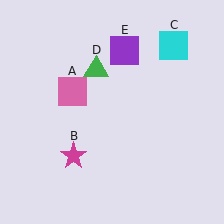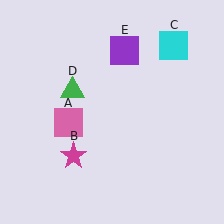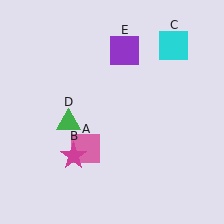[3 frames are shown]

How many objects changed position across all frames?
2 objects changed position: pink square (object A), green triangle (object D).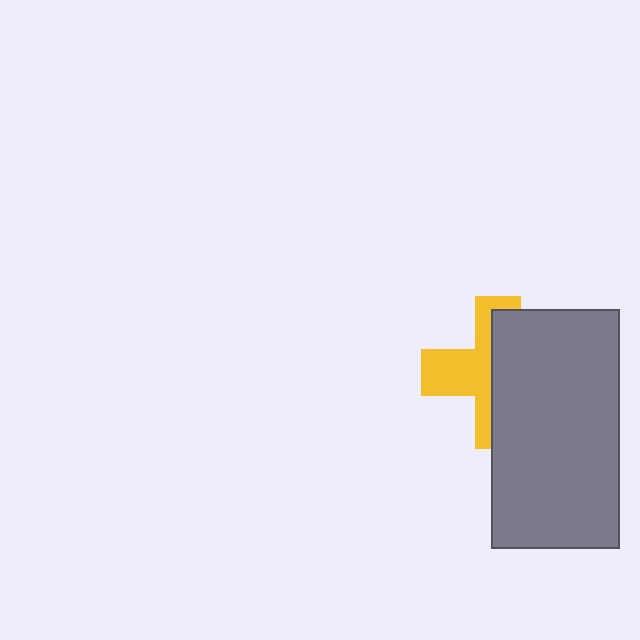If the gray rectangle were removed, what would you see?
You would see the complete yellow cross.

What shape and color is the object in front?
The object in front is a gray rectangle.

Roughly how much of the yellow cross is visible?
A small part of it is visible (roughly 45%).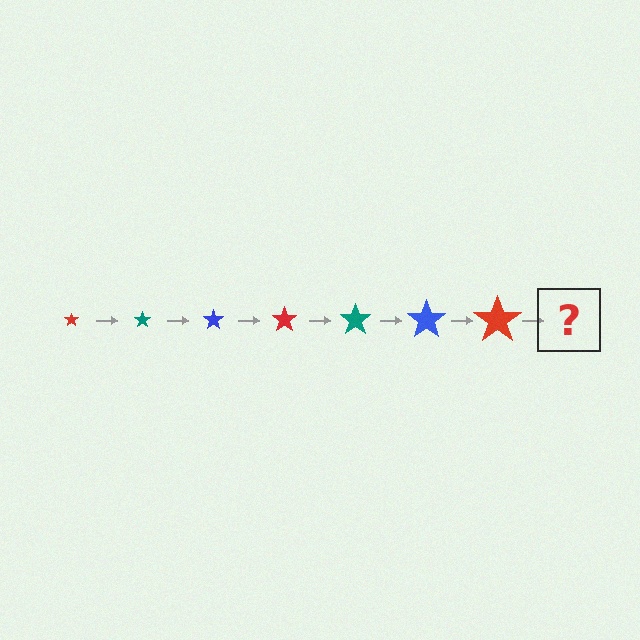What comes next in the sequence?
The next element should be a teal star, larger than the previous one.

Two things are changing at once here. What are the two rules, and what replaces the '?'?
The two rules are that the star grows larger each step and the color cycles through red, teal, and blue. The '?' should be a teal star, larger than the previous one.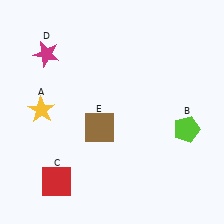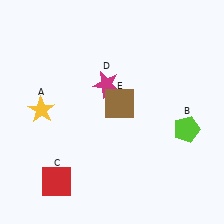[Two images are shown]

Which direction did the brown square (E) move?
The brown square (E) moved up.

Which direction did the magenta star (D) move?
The magenta star (D) moved right.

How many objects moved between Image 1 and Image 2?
2 objects moved between the two images.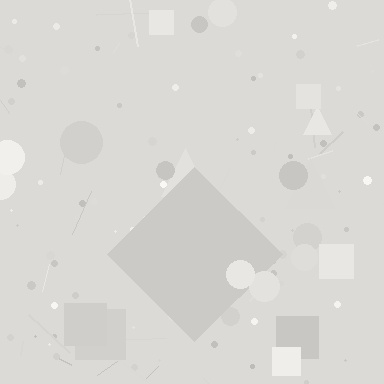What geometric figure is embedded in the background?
A diamond is embedded in the background.